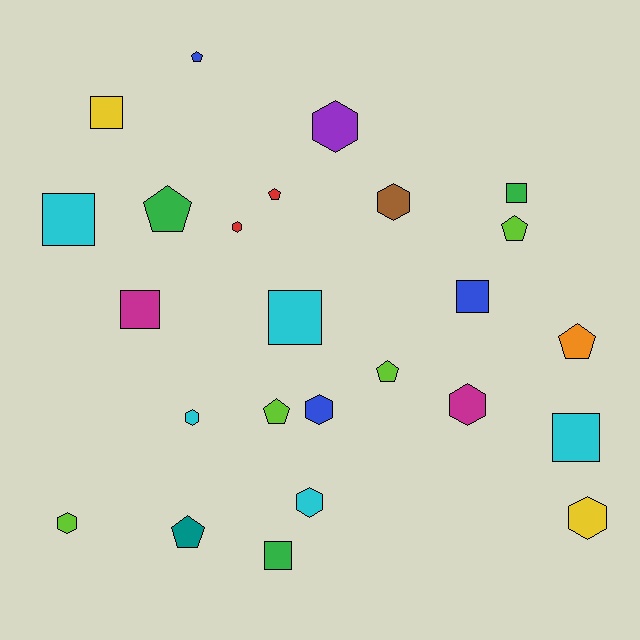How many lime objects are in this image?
There are 4 lime objects.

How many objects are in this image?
There are 25 objects.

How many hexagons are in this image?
There are 9 hexagons.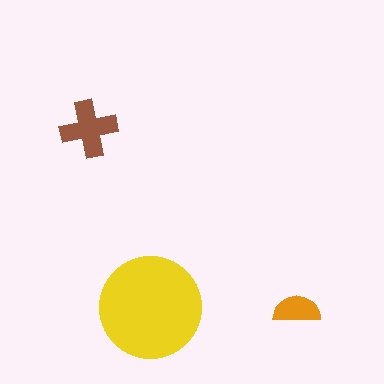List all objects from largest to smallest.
The yellow circle, the brown cross, the orange semicircle.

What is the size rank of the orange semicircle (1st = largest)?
3rd.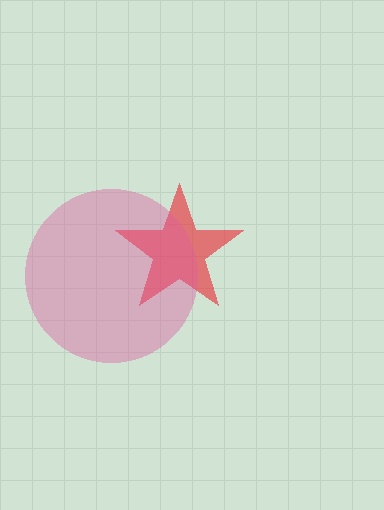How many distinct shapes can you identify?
There are 2 distinct shapes: a red star, a pink circle.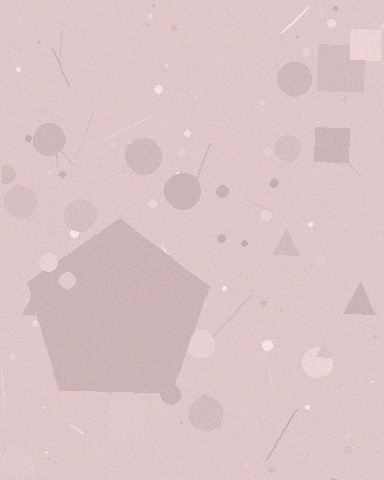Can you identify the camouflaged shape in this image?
The camouflaged shape is a pentagon.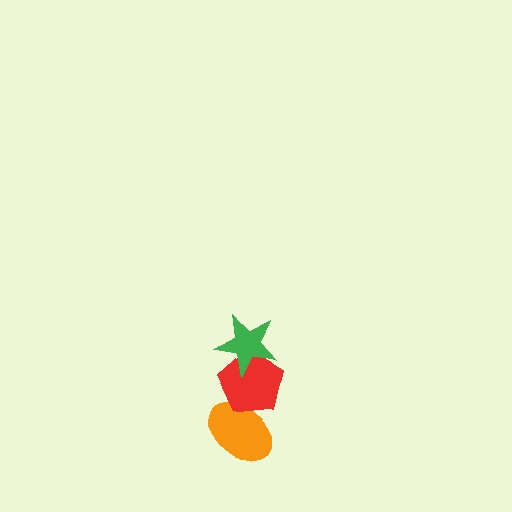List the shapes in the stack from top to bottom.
From top to bottom: the green star, the red pentagon, the orange ellipse.